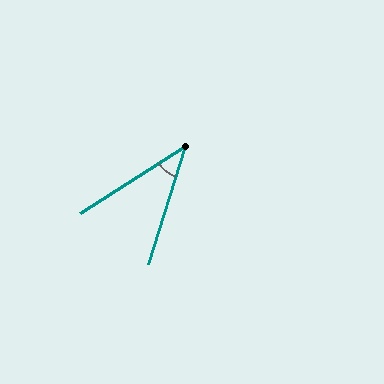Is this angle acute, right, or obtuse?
It is acute.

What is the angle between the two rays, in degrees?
Approximately 40 degrees.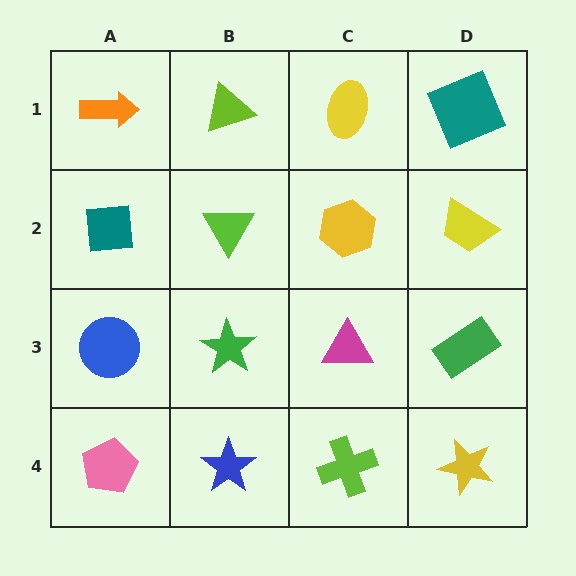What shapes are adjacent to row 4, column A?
A blue circle (row 3, column A), a blue star (row 4, column B).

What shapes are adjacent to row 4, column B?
A green star (row 3, column B), a pink pentagon (row 4, column A), a lime cross (row 4, column C).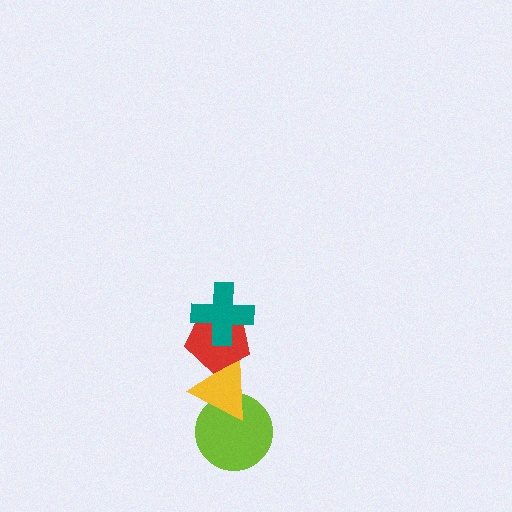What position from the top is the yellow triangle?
The yellow triangle is 3rd from the top.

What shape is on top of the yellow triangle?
The red pentagon is on top of the yellow triangle.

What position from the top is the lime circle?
The lime circle is 4th from the top.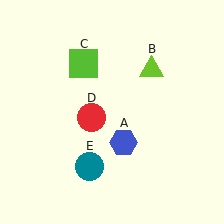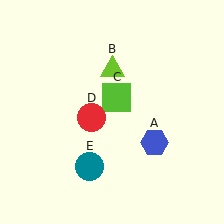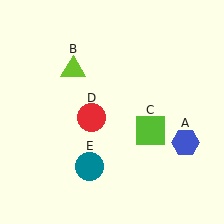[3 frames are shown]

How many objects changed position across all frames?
3 objects changed position: blue hexagon (object A), lime triangle (object B), lime square (object C).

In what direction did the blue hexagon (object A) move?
The blue hexagon (object A) moved right.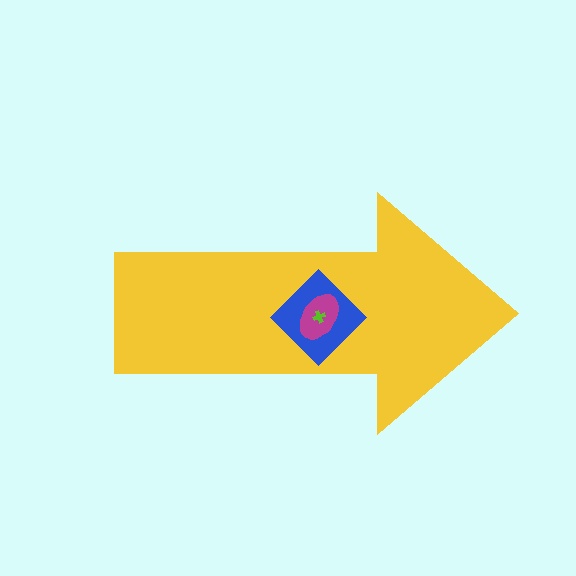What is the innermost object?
The lime cross.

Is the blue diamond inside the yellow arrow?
Yes.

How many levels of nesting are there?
4.